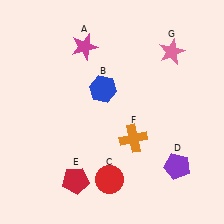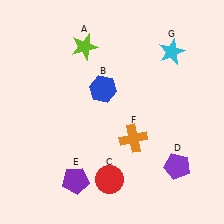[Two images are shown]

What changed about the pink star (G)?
In Image 1, G is pink. In Image 2, it changed to cyan.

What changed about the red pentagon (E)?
In Image 1, E is red. In Image 2, it changed to purple.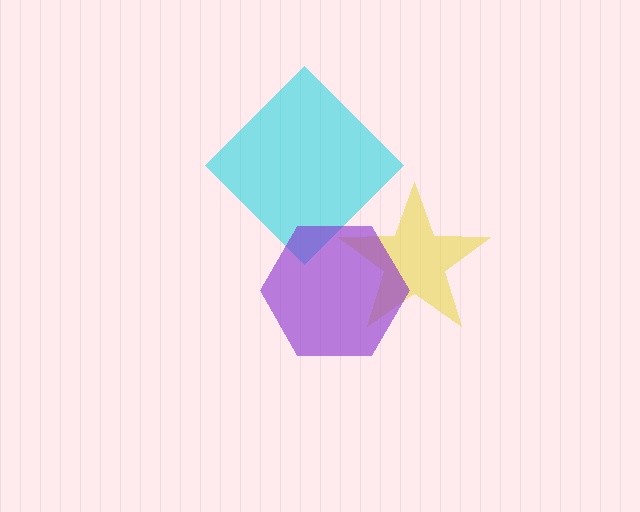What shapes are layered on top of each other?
The layered shapes are: a yellow star, a cyan diamond, a purple hexagon.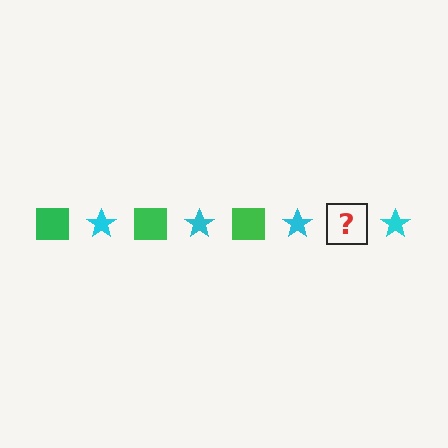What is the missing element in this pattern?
The missing element is a green square.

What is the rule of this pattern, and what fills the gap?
The rule is that the pattern alternates between green square and cyan star. The gap should be filled with a green square.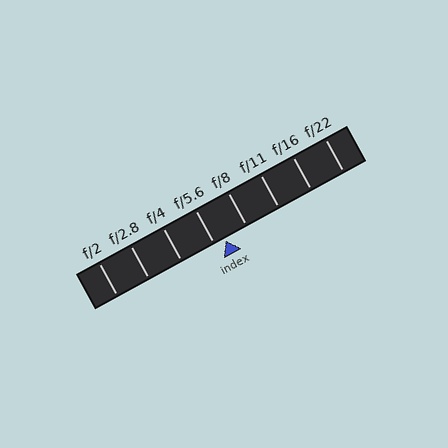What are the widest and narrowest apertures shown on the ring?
The widest aperture shown is f/2 and the narrowest is f/22.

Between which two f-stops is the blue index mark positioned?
The index mark is between f/5.6 and f/8.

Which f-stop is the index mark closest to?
The index mark is closest to f/5.6.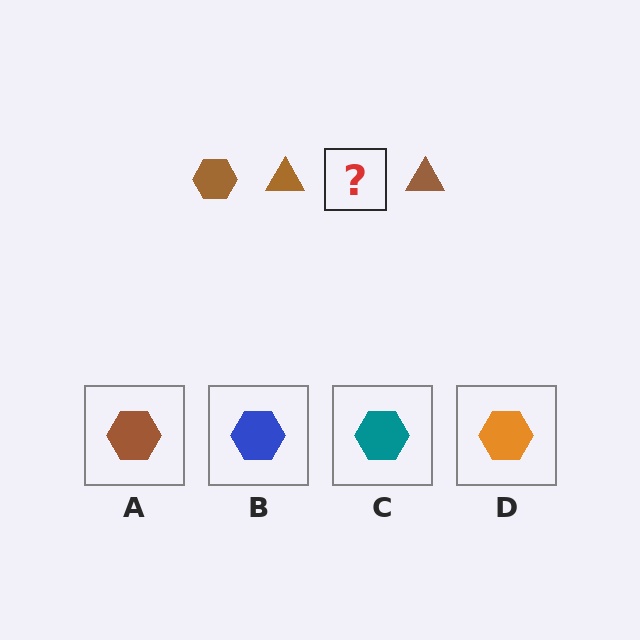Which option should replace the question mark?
Option A.